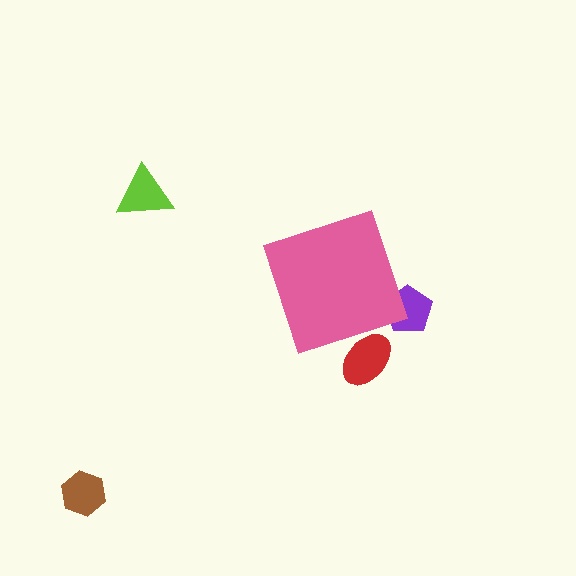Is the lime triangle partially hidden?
No, the lime triangle is fully visible.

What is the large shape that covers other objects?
A pink diamond.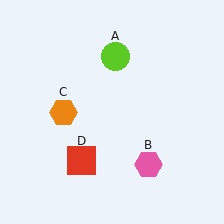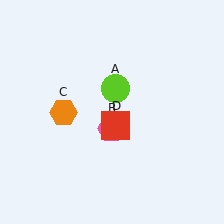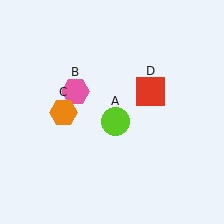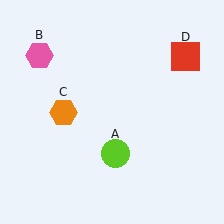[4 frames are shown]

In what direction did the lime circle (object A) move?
The lime circle (object A) moved down.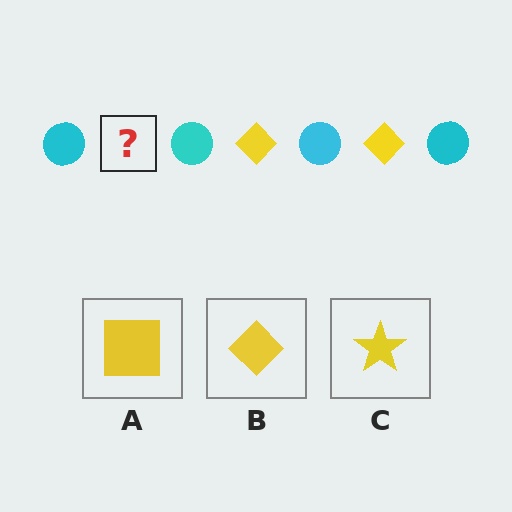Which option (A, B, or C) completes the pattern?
B.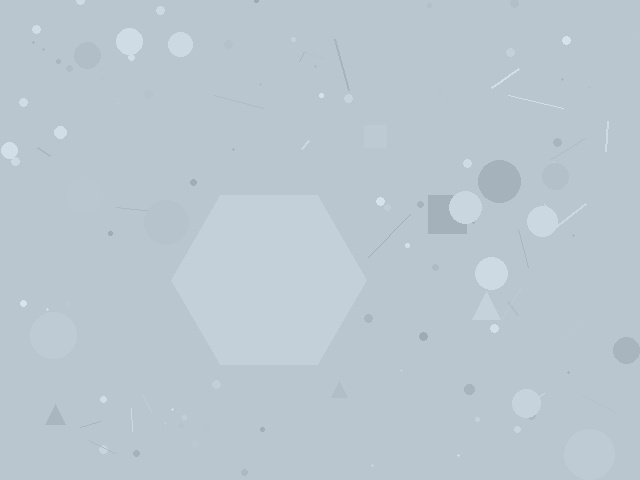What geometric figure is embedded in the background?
A hexagon is embedded in the background.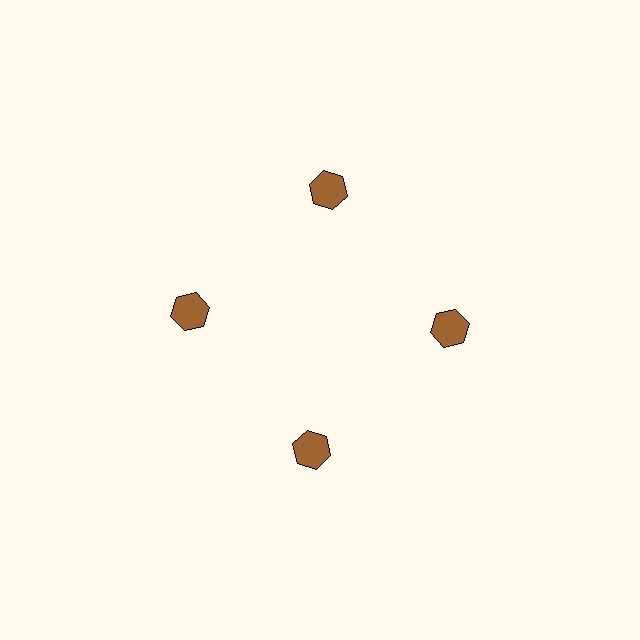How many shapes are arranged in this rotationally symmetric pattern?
There are 4 shapes, arranged in 4 groups of 1.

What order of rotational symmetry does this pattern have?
This pattern has 4-fold rotational symmetry.